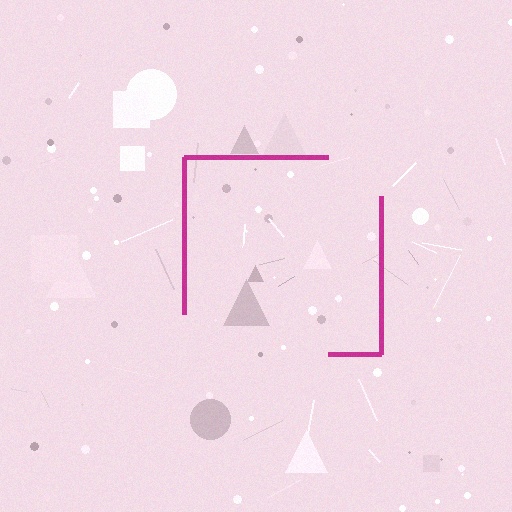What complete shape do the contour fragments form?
The contour fragments form a square.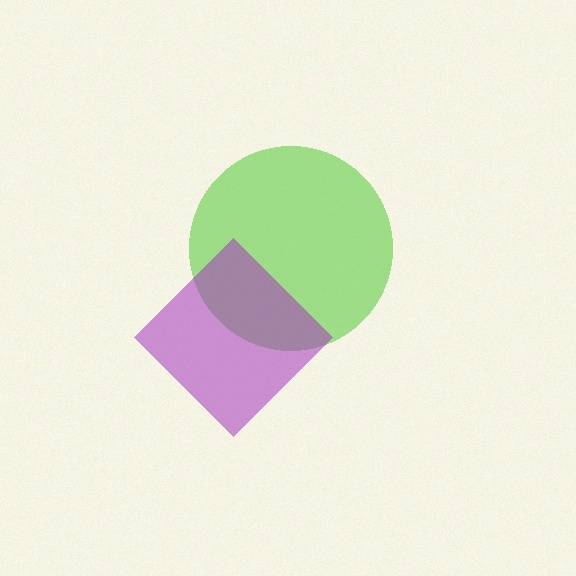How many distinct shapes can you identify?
There are 2 distinct shapes: a lime circle, a purple diamond.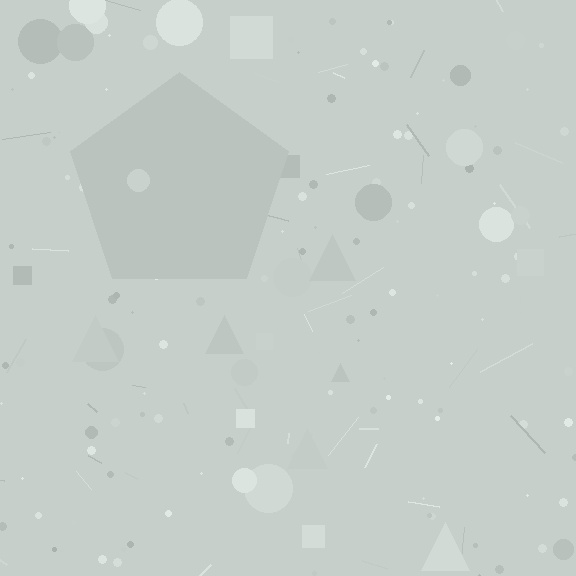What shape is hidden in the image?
A pentagon is hidden in the image.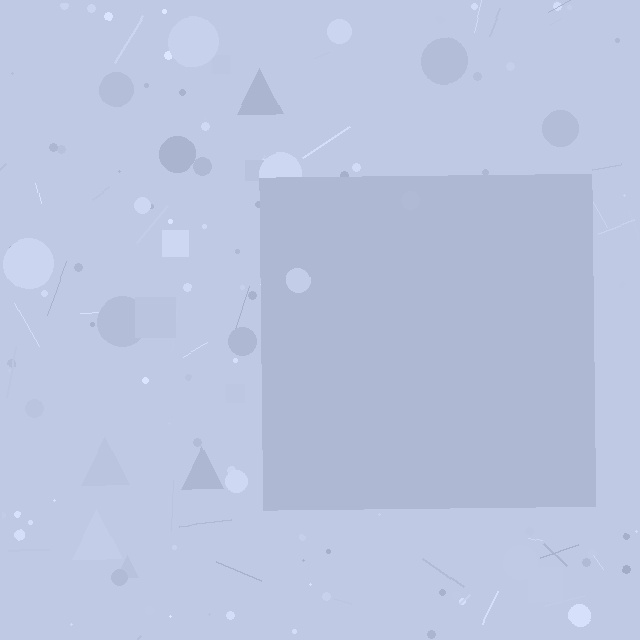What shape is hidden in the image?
A square is hidden in the image.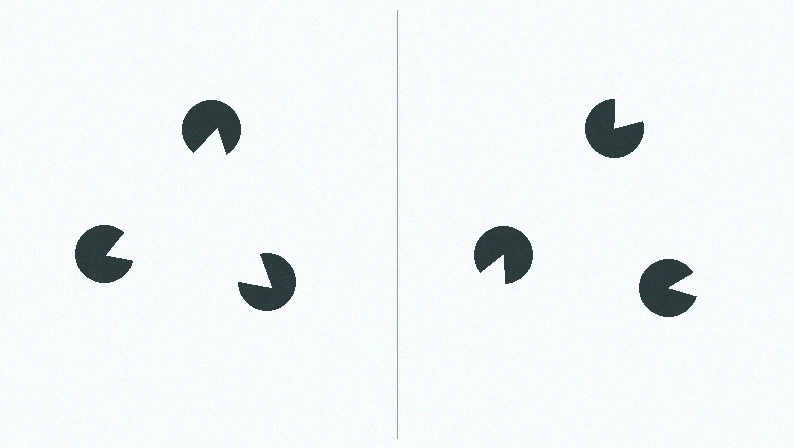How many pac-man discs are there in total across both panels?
6 — 3 on each side.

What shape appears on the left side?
An illusory triangle.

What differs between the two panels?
The pac-man discs are positioned identically on both sides; only the wedge orientations differ. On the left they align to a triangle; on the right they are misaligned.